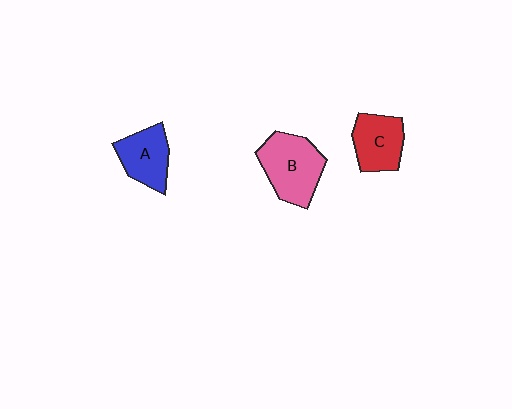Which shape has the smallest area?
Shape A (blue).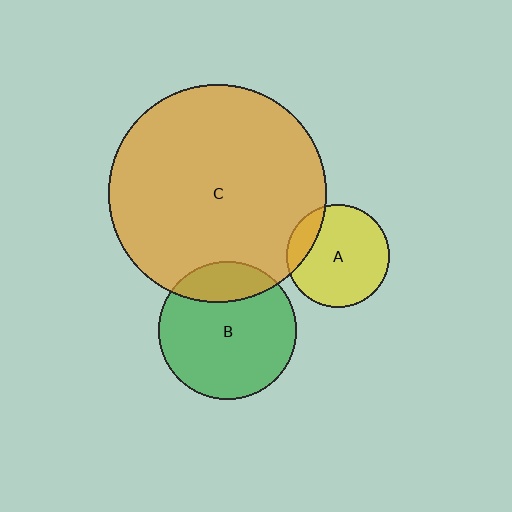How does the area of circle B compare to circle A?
Approximately 1.8 times.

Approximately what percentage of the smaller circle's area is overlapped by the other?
Approximately 15%.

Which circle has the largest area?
Circle C (orange).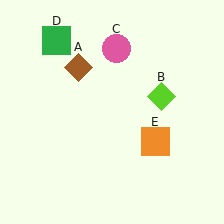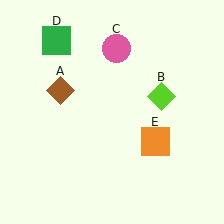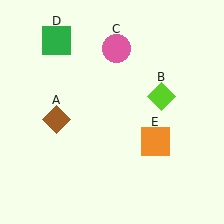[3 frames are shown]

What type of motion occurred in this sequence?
The brown diamond (object A) rotated counterclockwise around the center of the scene.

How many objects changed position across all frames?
1 object changed position: brown diamond (object A).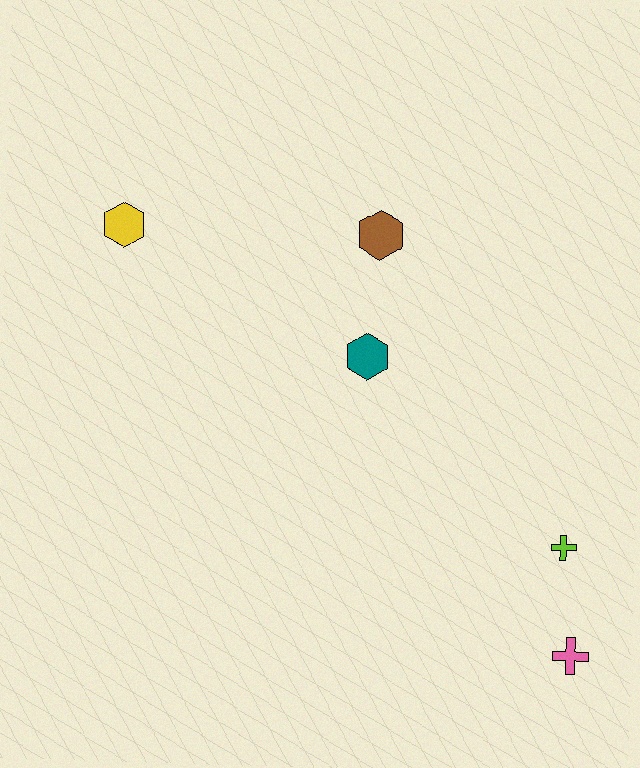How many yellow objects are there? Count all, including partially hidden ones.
There is 1 yellow object.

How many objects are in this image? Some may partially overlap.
There are 5 objects.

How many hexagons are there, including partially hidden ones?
There are 3 hexagons.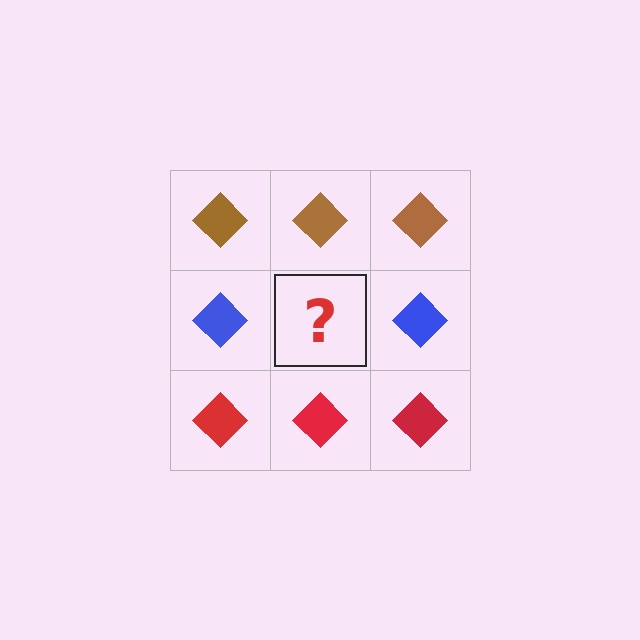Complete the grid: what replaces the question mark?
The question mark should be replaced with a blue diamond.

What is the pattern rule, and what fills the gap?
The rule is that each row has a consistent color. The gap should be filled with a blue diamond.